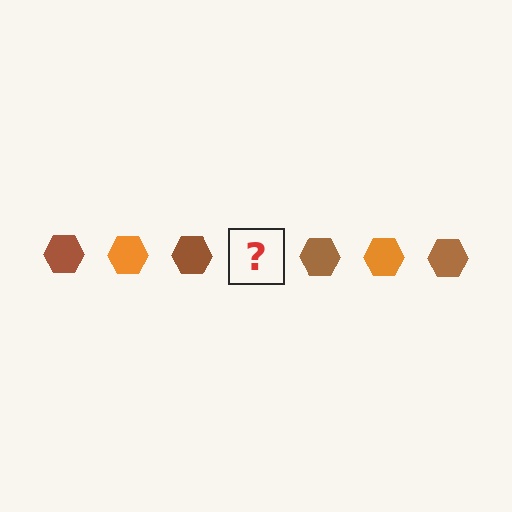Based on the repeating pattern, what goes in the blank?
The blank should be an orange hexagon.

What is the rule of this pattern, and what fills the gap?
The rule is that the pattern cycles through brown, orange hexagons. The gap should be filled with an orange hexagon.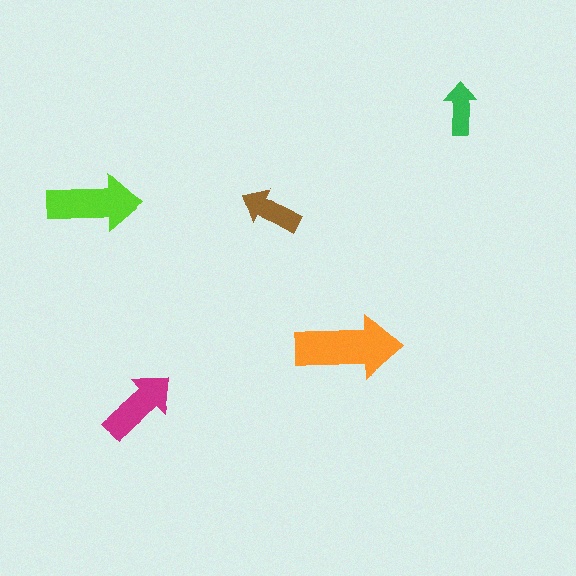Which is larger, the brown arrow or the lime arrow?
The lime one.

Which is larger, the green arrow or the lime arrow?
The lime one.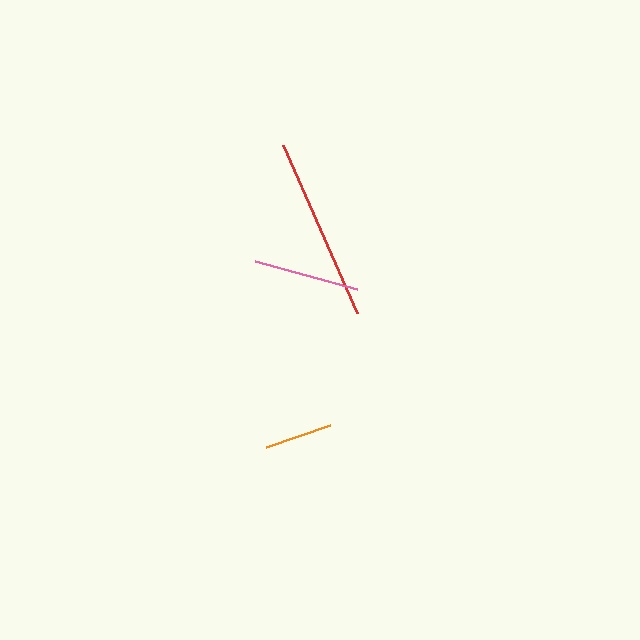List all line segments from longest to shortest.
From longest to shortest: red, pink, orange.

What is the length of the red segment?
The red segment is approximately 183 pixels long.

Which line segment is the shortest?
The orange line is the shortest at approximately 67 pixels.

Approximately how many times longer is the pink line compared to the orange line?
The pink line is approximately 1.6 times the length of the orange line.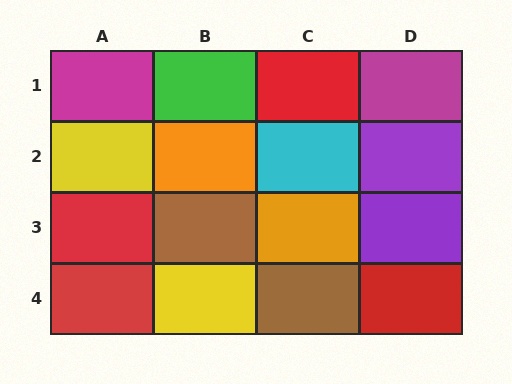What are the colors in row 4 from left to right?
Red, yellow, brown, red.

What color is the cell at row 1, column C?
Red.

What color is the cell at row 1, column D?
Magenta.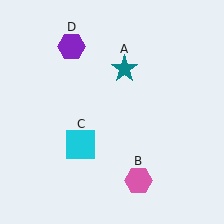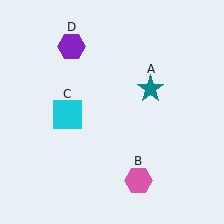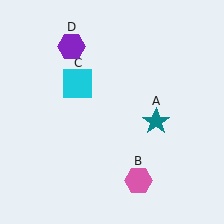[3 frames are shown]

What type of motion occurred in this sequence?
The teal star (object A), cyan square (object C) rotated clockwise around the center of the scene.